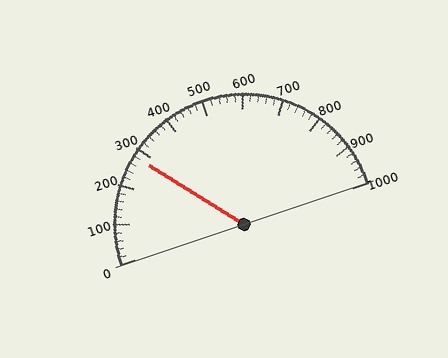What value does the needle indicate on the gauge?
The needle indicates approximately 280.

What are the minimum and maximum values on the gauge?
The gauge ranges from 0 to 1000.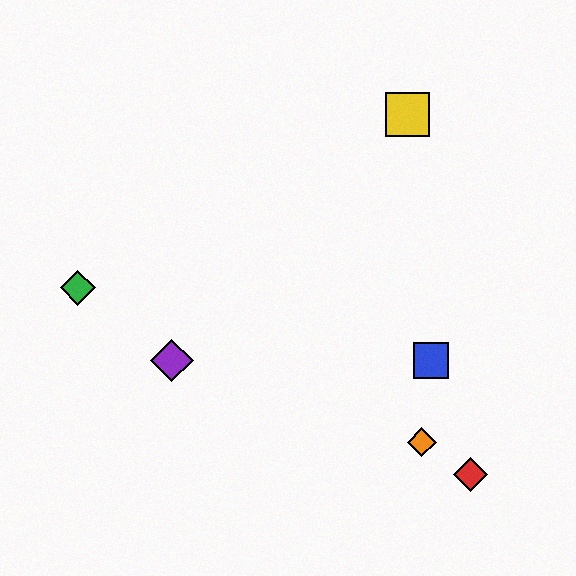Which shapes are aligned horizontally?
The blue square, the purple diamond are aligned horizontally.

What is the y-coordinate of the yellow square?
The yellow square is at y≈114.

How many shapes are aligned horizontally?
2 shapes (the blue square, the purple diamond) are aligned horizontally.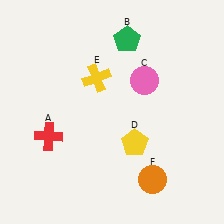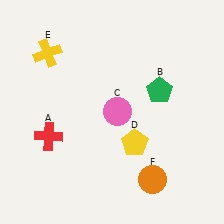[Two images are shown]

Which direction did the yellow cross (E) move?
The yellow cross (E) moved left.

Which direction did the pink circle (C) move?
The pink circle (C) moved down.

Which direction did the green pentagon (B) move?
The green pentagon (B) moved down.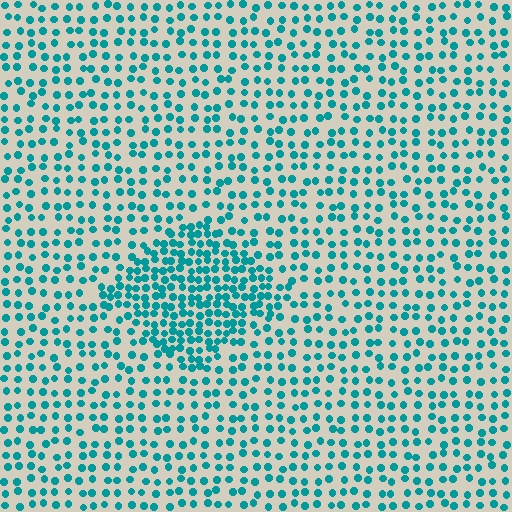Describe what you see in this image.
The image contains small teal elements arranged at two different densities. A diamond-shaped region is visible where the elements are more densely packed than the surrounding area.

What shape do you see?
I see a diamond.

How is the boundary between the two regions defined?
The boundary is defined by a change in element density (approximately 2.0x ratio). All elements are the same color, size, and shape.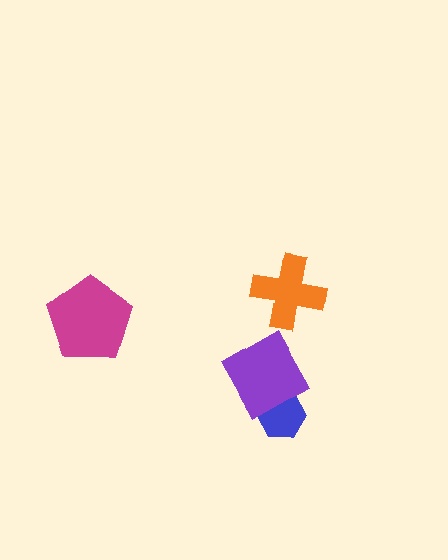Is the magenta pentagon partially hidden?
No, no other shape covers it.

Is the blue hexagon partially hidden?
Yes, it is partially covered by another shape.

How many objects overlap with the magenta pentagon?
0 objects overlap with the magenta pentagon.